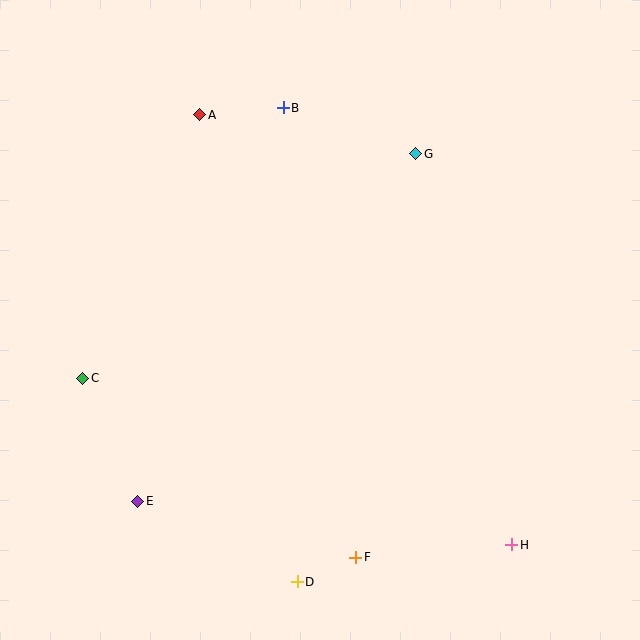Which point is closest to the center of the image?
Point G at (416, 154) is closest to the center.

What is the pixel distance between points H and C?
The distance between H and C is 460 pixels.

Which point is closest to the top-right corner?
Point G is closest to the top-right corner.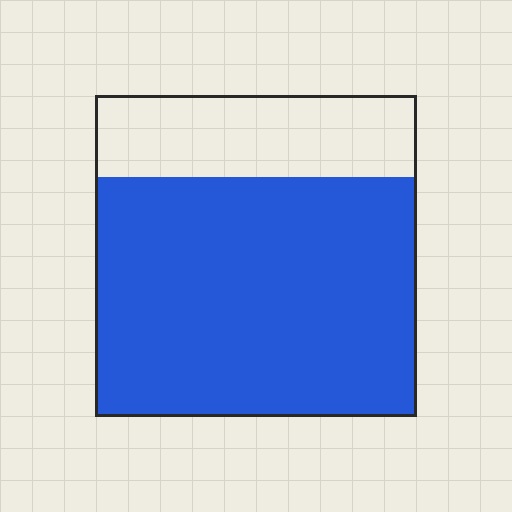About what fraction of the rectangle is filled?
About three quarters (3/4).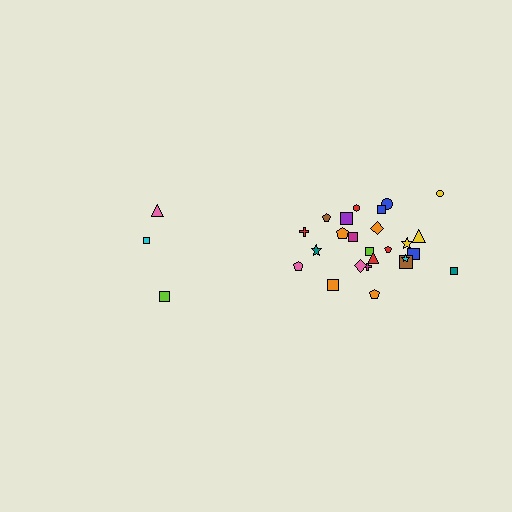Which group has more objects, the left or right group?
The right group.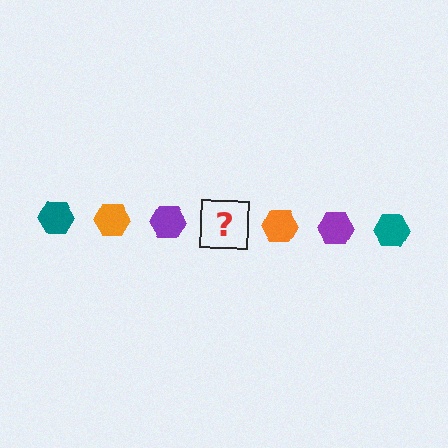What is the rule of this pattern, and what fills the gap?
The rule is that the pattern cycles through teal, orange, purple hexagons. The gap should be filled with a teal hexagon.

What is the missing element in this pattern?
The missing element is a teal hexagon.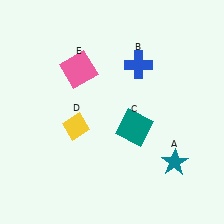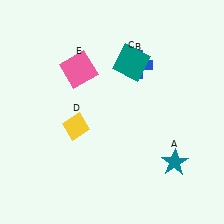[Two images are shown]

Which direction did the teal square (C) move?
The teal square (C) moved up.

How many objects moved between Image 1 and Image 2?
1 object moved between the two images.